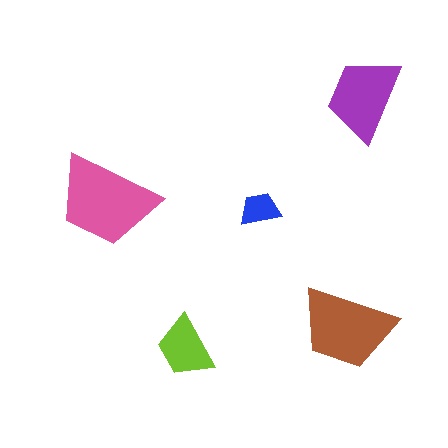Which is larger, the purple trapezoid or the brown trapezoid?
The brown one.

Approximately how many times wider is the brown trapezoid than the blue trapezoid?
About 2.5 times wider.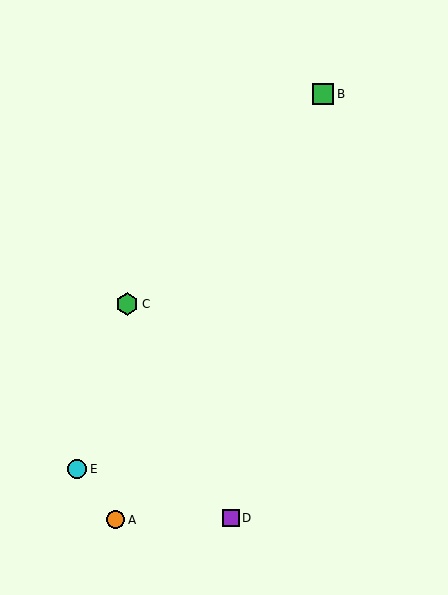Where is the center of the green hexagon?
The center of the green hexagon is at (127, 304).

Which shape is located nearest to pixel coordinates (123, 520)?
The orange circle (labeled A) at (116, 520) is nearest to that location.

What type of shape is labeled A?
Shape A is an orange circle.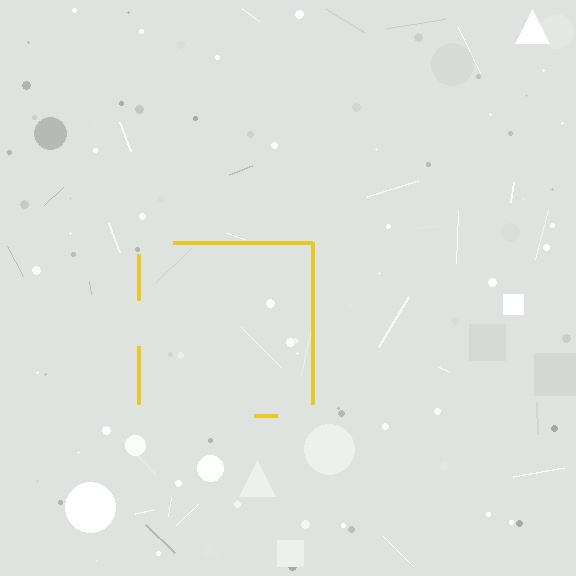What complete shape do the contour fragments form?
The contour fragments form a square.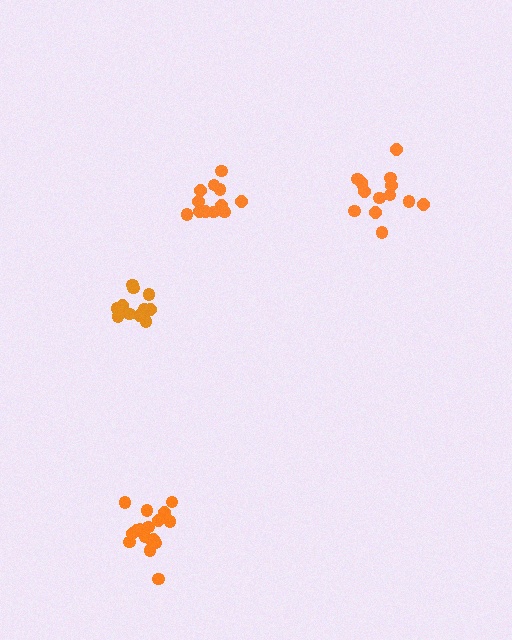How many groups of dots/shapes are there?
There are 4 groups.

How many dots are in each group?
Group 1: 12 dots, Group 2: 11 dots, Group 3: 14 dots, Group 4: 17 dots (54 total).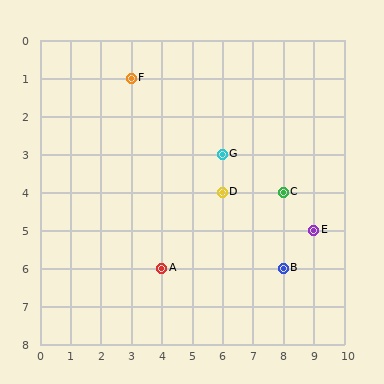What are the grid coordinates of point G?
Point G is at grid coordinates (6, 3).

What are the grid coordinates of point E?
Point E is at grid coordinates (9, 5).